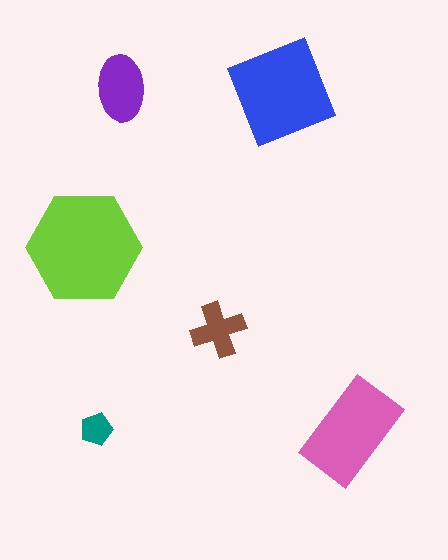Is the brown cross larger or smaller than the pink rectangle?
Smaller.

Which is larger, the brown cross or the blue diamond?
The blue diamond.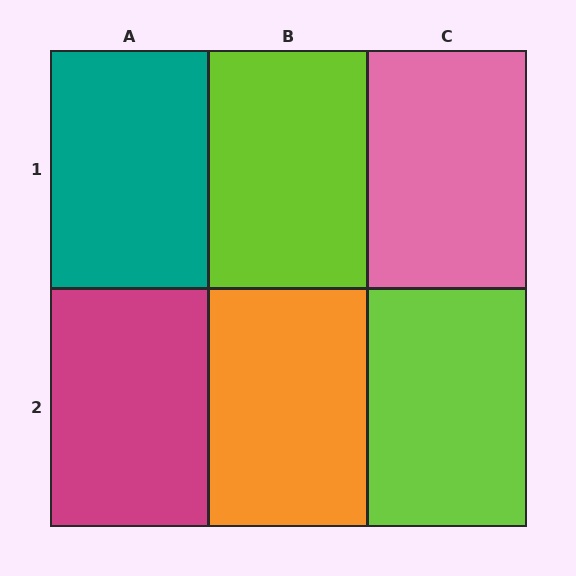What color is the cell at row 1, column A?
Teal.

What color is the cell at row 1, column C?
Pink.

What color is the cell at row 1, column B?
Lime.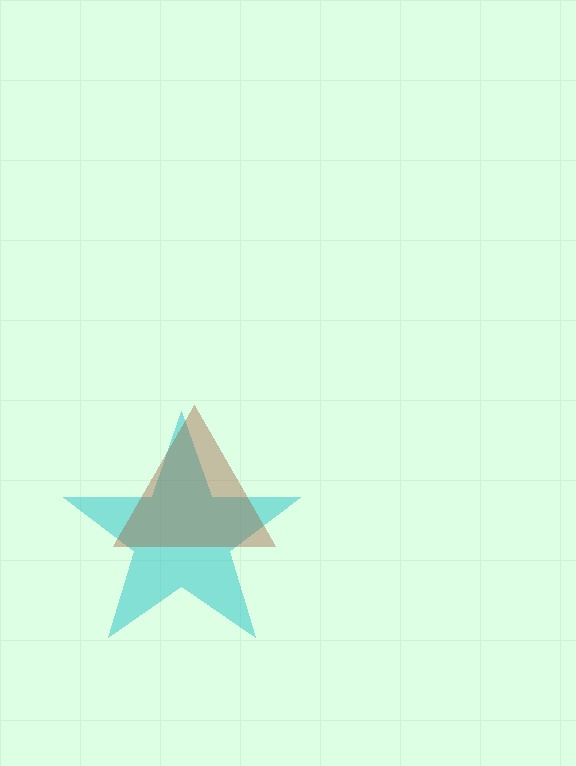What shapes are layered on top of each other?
The layered shapes are: a cyan star, a brown triangle.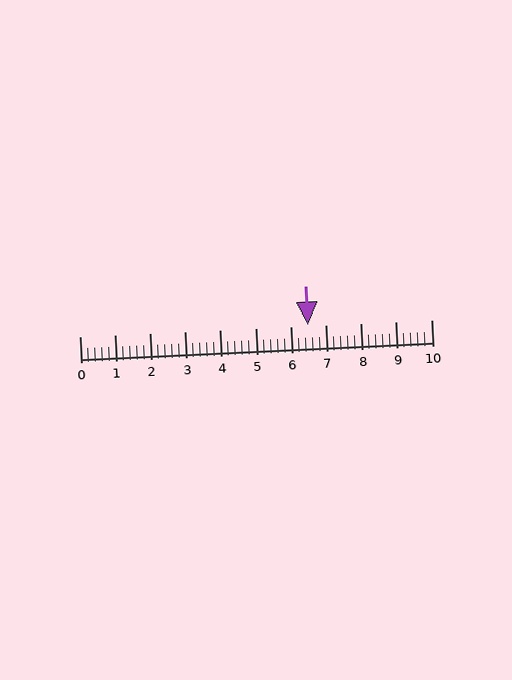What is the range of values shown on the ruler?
The ruler shows values from 0 to 10.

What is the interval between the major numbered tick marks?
The major tick marks are spaced 1 units apart.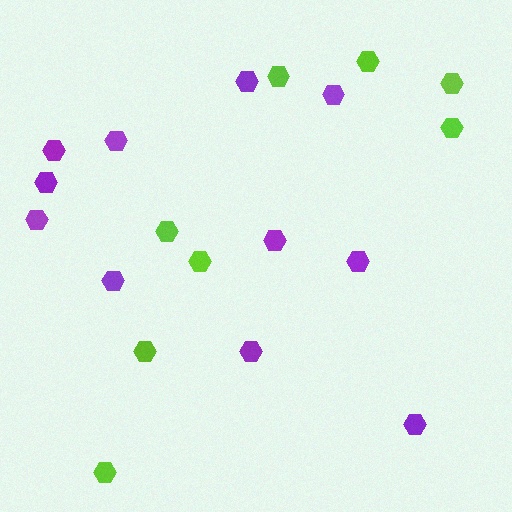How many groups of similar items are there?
There are 2 groups: one group of purple hexagons (11) and one group of lime hexagons (8).